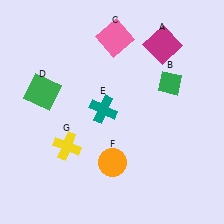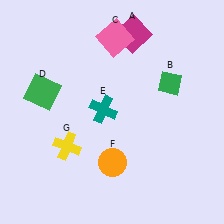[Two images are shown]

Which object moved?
The magenta square (A) moved left.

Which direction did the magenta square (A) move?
The magenta square (A) moved left.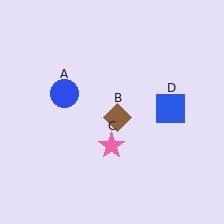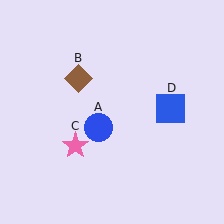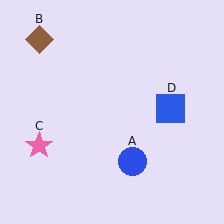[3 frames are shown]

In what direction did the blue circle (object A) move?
The blue circle (object A) moved down and to the right.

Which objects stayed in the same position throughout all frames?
Blue square (object D) remained stationary.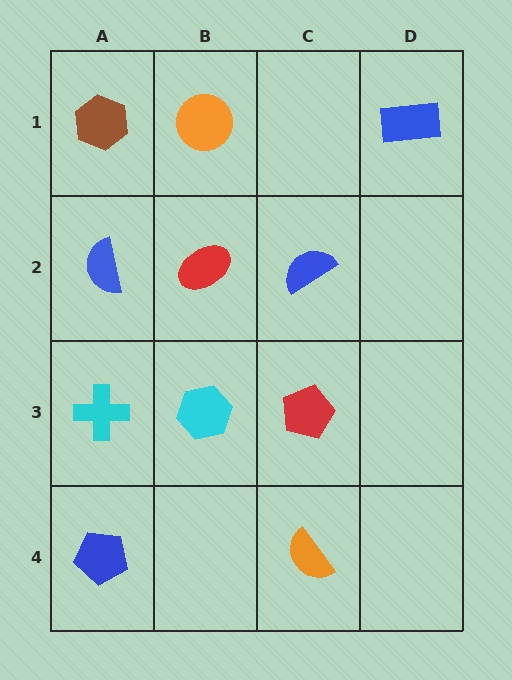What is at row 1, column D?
A blue rectangle.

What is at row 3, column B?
A cyan hexagon.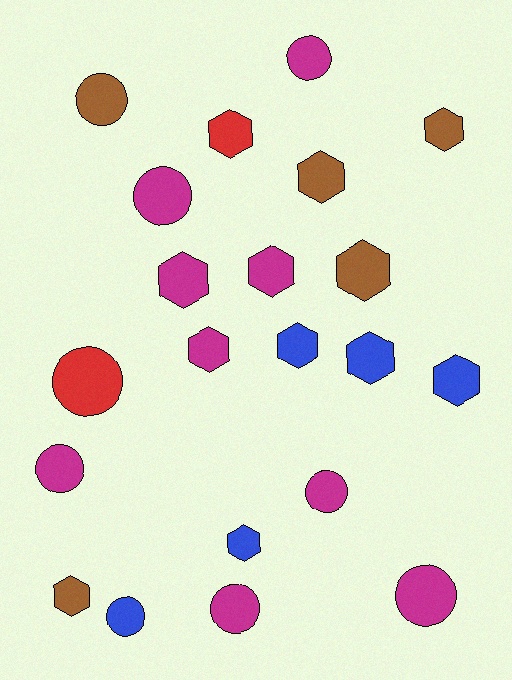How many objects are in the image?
There are 21 objects.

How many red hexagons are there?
There is 1 red hexagon.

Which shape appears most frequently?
Hexagon, with 12 objects.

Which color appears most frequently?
Magenta, with 9 objects.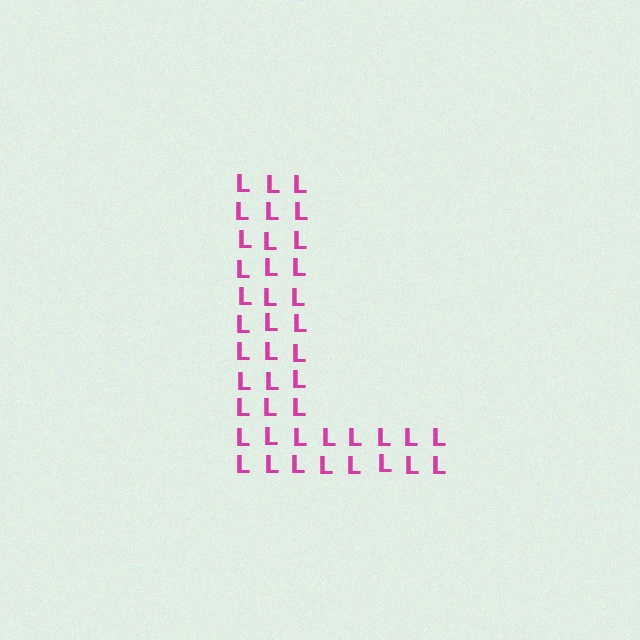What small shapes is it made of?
It is made of small letter L's.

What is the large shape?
The large shape is the letter L.